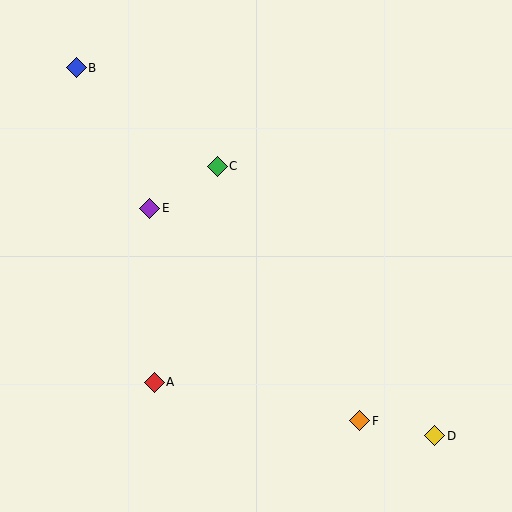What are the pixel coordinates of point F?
Point F is at (360, 421).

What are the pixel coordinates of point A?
Point A is at (154, 382).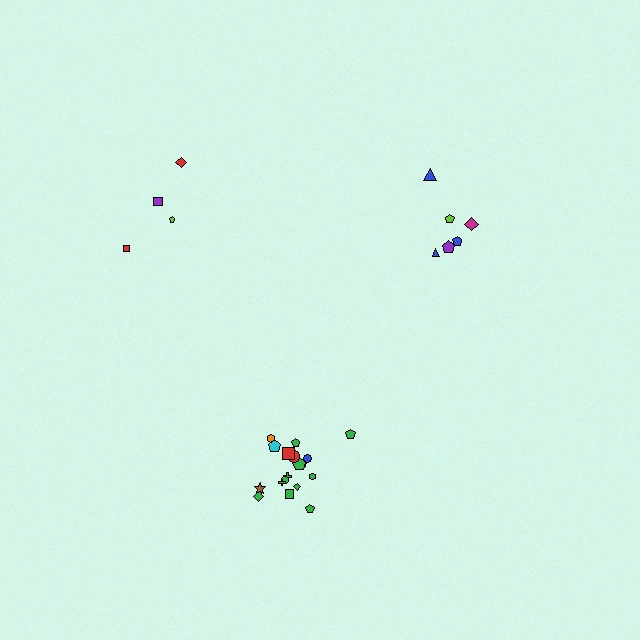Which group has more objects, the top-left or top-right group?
The top-right group.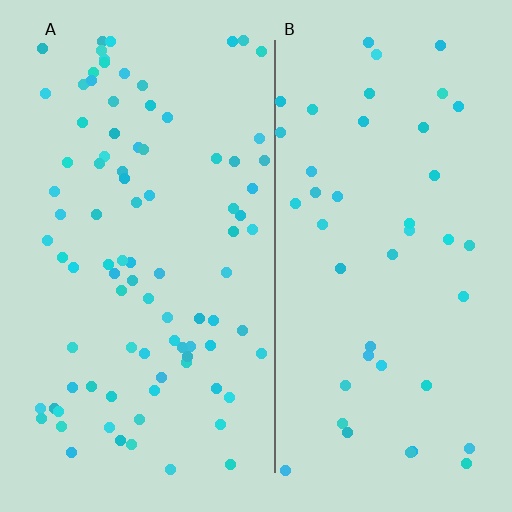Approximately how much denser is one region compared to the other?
Approximately 2.0× — region A over region B.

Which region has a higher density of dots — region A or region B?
A (the left).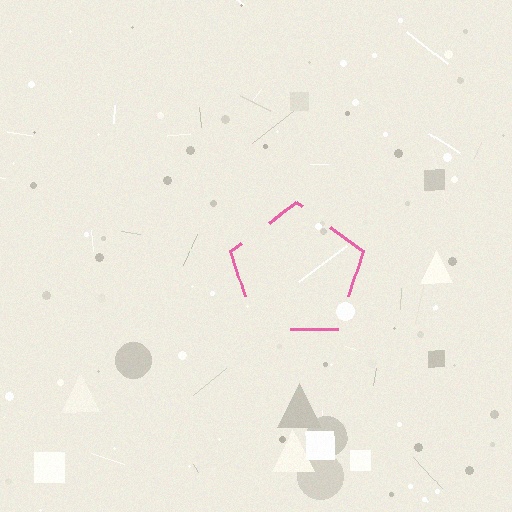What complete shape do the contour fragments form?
The contour fragments form a pentagon.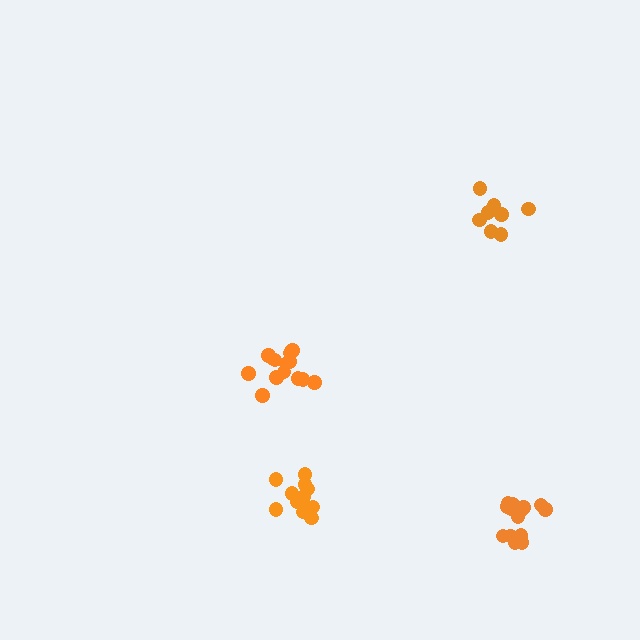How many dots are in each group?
Group 1: 12 dots, Group 2: 14 dots, Group 3: 15 dots, Group 4: 9 dots (50 total).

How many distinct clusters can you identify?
There are 4 distinct clusters.